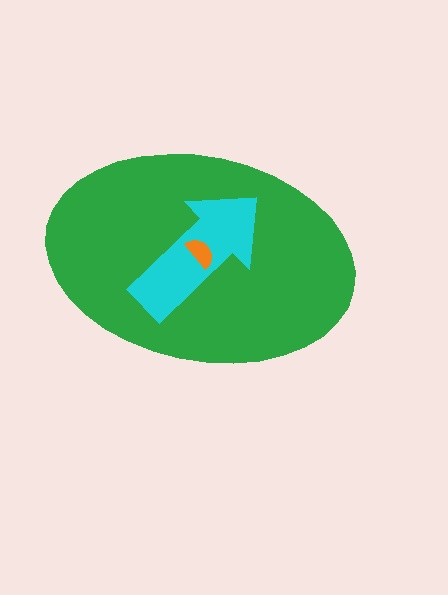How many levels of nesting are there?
3.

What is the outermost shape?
The green ellipse.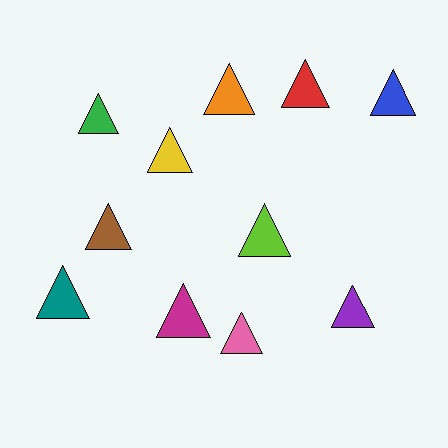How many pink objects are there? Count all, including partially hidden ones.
There is 1 pink object.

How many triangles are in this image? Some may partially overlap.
There are 11 triangles.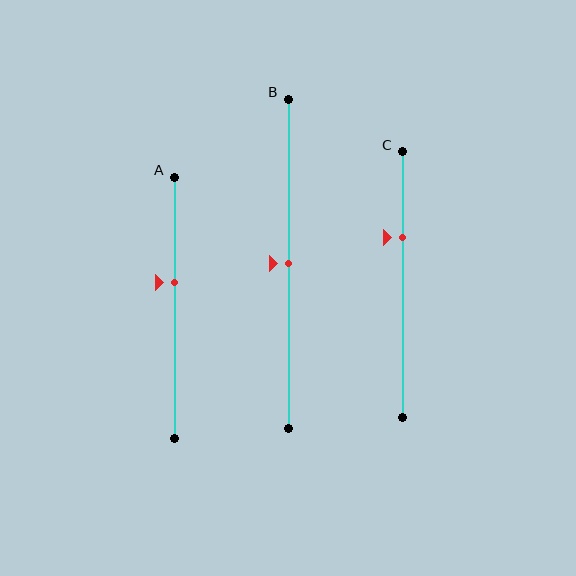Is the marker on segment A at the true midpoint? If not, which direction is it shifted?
No, the marker on segment A is shifted upward by about 10% of the segment length.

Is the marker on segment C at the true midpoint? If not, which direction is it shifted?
No, the marker on segment C is shifted upward by about 18% of the segment length.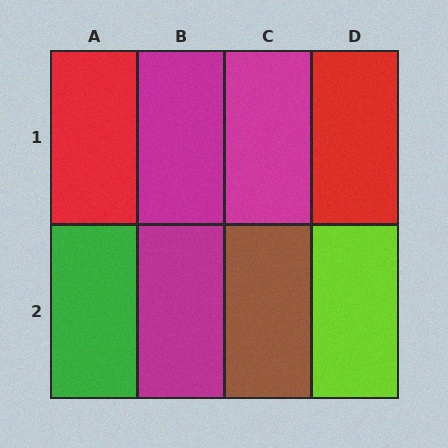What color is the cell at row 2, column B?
Magenta.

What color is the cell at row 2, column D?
Lime.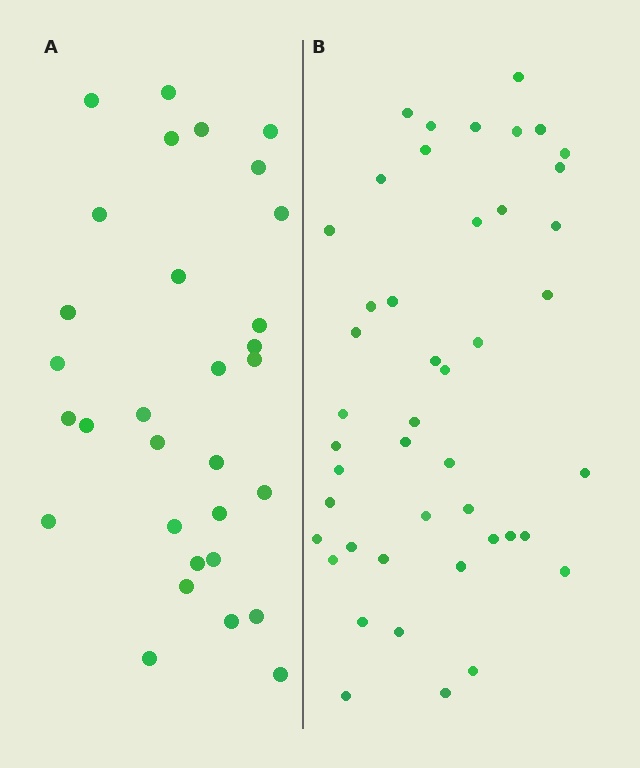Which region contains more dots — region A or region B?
Region B (the right region) has more dots.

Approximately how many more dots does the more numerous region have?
Region B has approximately 15 more dots than region A.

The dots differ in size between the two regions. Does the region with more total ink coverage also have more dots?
No. Region A has more total ink coverage because its dots are larger, but region B actually contains more individual dots. Total area can be misleading — the number of items is what matters here.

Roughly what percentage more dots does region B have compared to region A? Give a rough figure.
About 45% more.